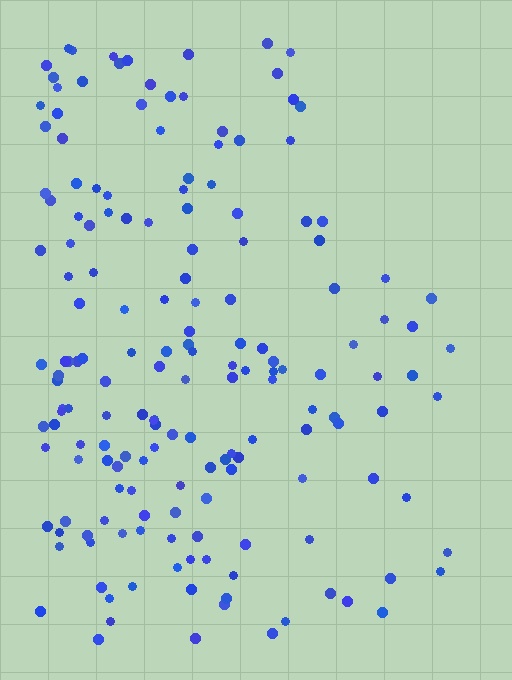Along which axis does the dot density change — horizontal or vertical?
Horizontal.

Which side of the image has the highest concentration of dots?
The left.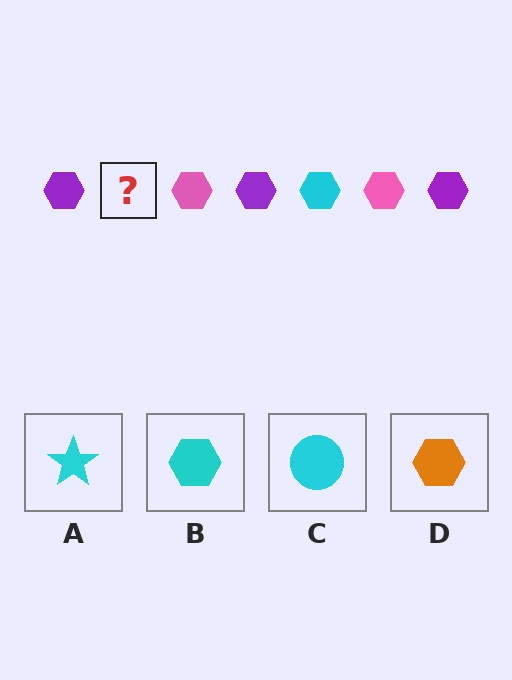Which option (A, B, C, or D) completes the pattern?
B.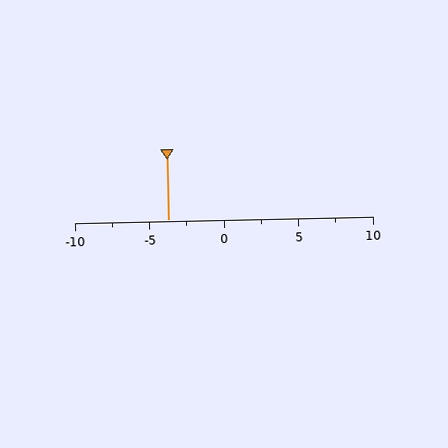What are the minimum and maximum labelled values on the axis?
The axis runs from -10 to 10.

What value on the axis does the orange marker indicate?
The marker indicates approximately -3.8.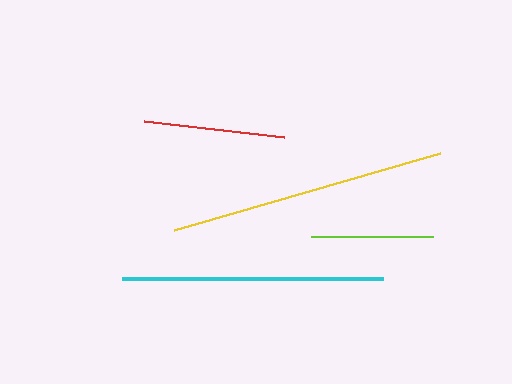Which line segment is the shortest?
The lime line is the shortest at approximately 121 pixels.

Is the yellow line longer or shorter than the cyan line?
The yellow line is longer than the cyan line.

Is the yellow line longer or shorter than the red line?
The yellow line is longer than the red line.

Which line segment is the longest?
The yellow line is the longest at approximately 277 pixels.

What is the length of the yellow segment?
The yellow segment is approximately 277 pixels long.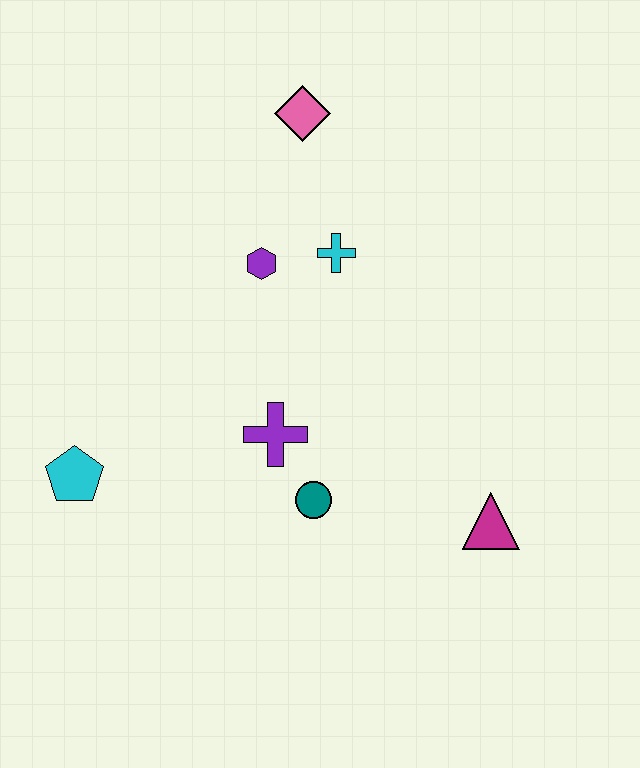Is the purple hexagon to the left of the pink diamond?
Yes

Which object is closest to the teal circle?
The purple cross is closest to the teal circle.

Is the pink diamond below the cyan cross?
No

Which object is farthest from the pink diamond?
The magenta triangle is farthest from the pink diamond.